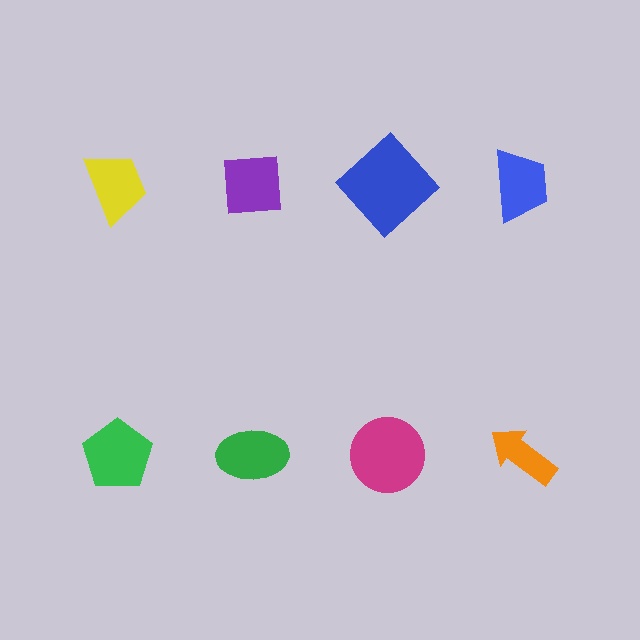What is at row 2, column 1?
A green pentagon.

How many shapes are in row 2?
4 shapes.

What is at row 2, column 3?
A magenta circle.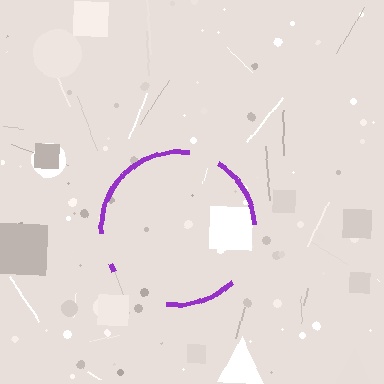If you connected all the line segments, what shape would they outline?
They would outline a circle.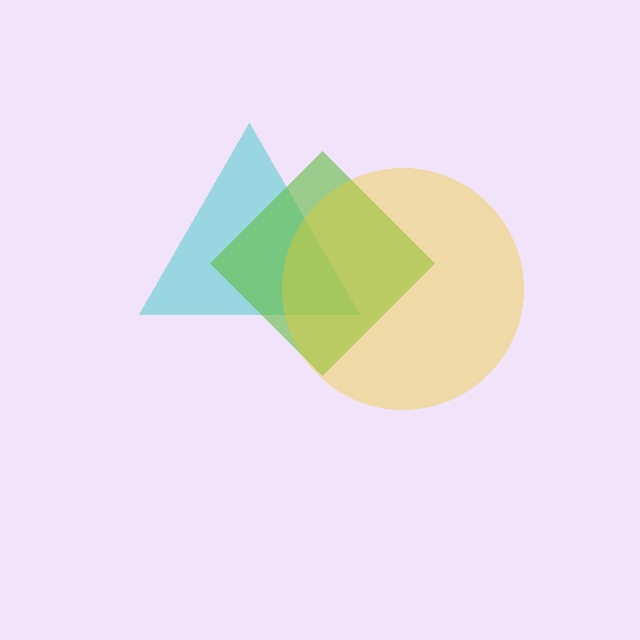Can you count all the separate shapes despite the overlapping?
Yes, there are 3 separate shapes.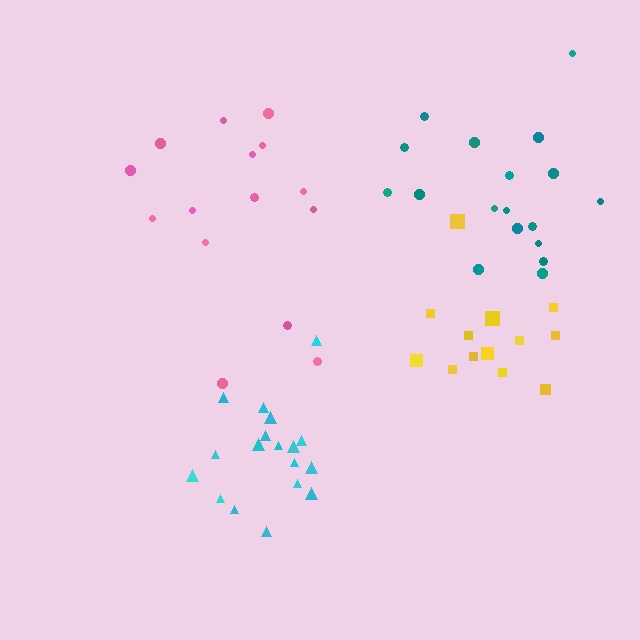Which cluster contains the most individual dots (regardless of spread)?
Cyan (18).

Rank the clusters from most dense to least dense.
cyan, yellow, teal, pink.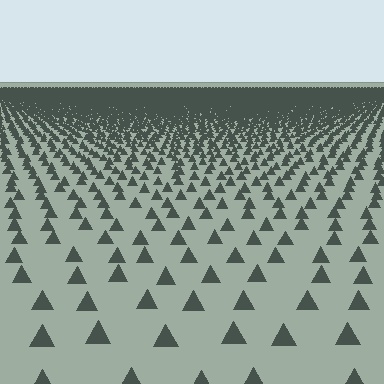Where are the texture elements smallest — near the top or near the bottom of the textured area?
Near the top.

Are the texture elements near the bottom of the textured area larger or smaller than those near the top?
Larger. Near the bottom, elements are closer to the viewer and appear at a bigger on-screen size.